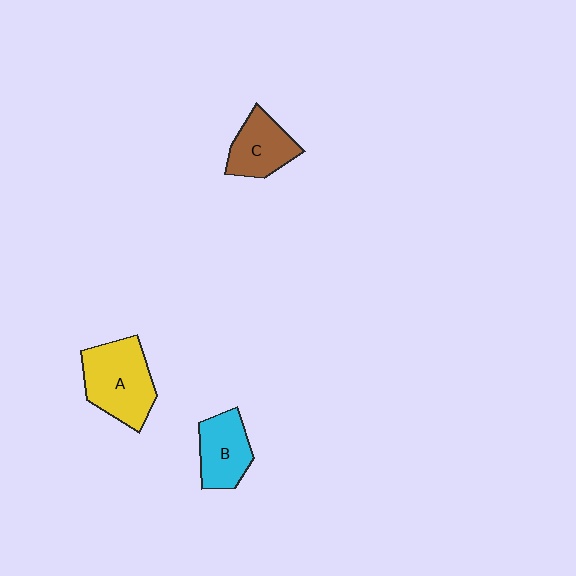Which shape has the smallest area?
Shape C (brown).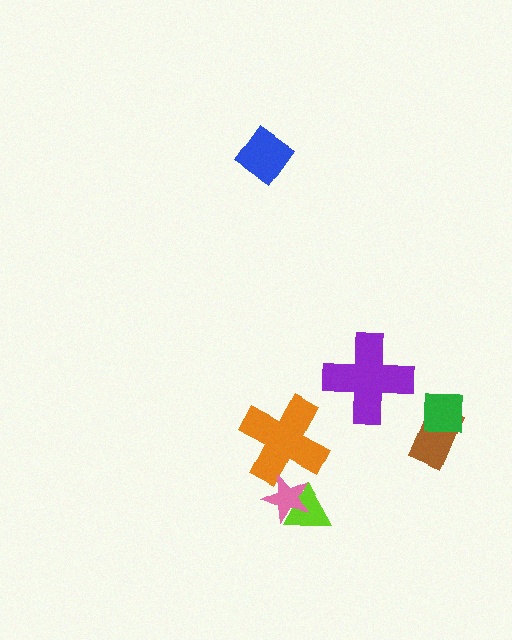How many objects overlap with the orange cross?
1 object overlaps with the orange cross.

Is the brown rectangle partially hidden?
Yes, it is partially covered by another shape.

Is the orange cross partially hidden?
Yes, it is partially covered by another shape.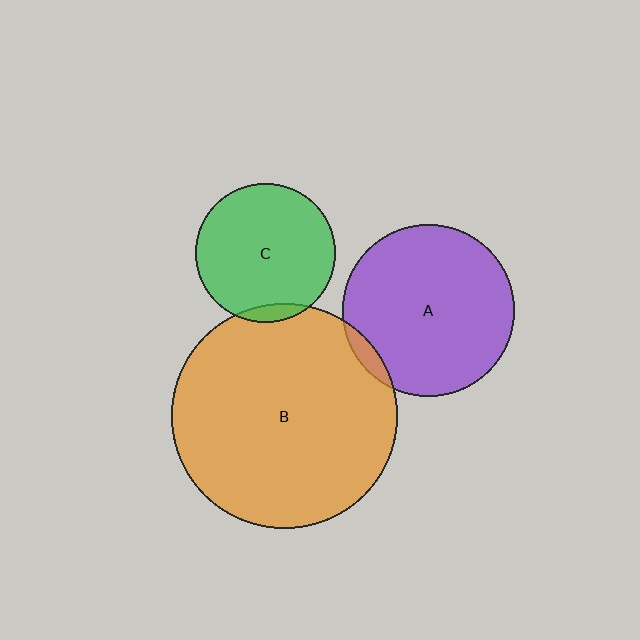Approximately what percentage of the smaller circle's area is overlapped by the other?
Approximately 5%.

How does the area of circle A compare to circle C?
Approximately 1.5 times.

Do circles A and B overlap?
Yes.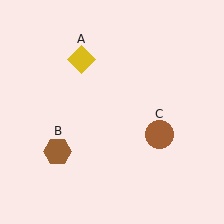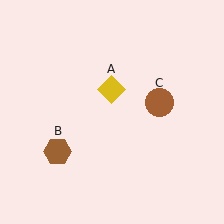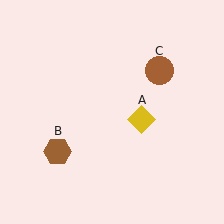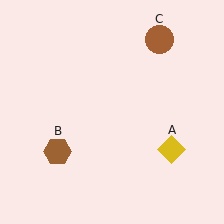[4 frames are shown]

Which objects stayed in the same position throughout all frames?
Brown hexagon (object B) remained stationary.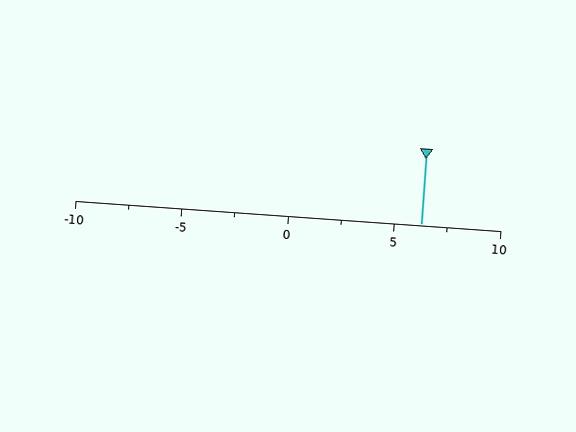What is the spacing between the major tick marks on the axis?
The major ticks are spaced 5 apart.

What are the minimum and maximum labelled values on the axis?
The axis runs from -10 to 10.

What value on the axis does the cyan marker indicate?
The marker indicates approximately 6.2.